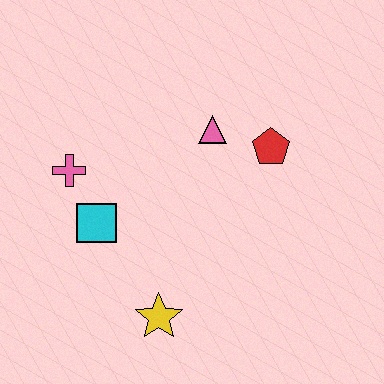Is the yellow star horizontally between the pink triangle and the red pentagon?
No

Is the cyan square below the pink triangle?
Yes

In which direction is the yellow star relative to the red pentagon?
The yellow star is below the red pentagon.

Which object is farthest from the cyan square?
The red pentagon is farthest from the cyan square.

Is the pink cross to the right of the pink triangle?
No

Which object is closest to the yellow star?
The cyan square is closest to the yellow star.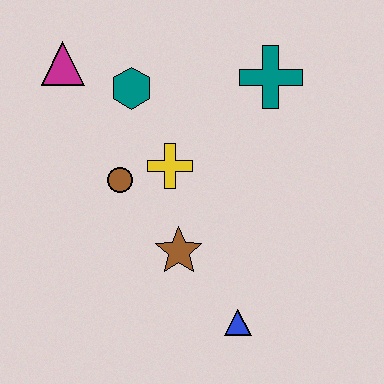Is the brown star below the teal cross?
Yes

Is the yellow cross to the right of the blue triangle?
No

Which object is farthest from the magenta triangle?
The blue triangle is farthest from the magenta triangle.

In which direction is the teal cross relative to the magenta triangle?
The teal cross is to the right of the magenta triangle.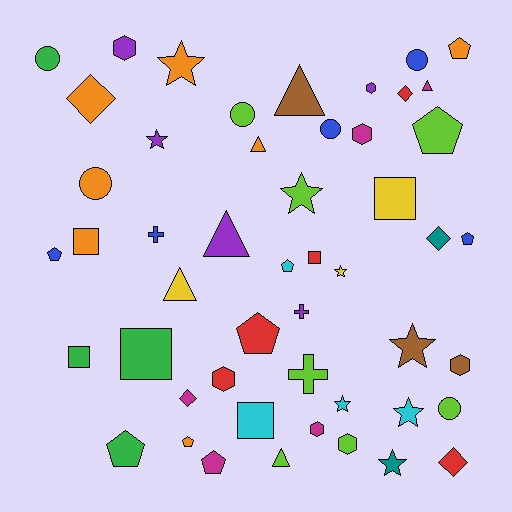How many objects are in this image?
There are 50 objects.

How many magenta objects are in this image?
There are 5 magenta objects.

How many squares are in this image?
There are 6 squares.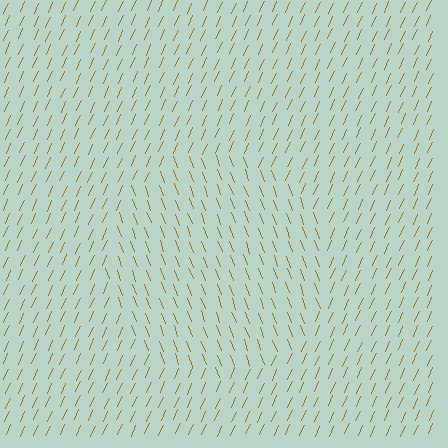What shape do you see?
I see a circle.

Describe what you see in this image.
The image is filled with small brown line segments. A circle region in the image has lines oriented differently from the surrounding lines, creating a visible texture boundary.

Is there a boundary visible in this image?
Yes, there is a texture boundary formed by a change in line orientation.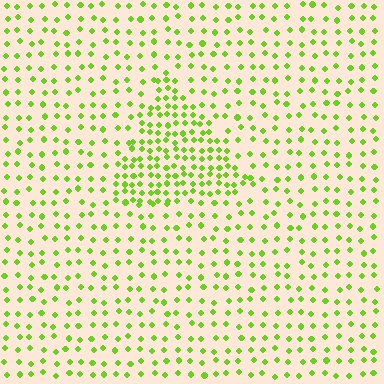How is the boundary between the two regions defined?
The boundary is defined by a change in element density (approximately 2.1x ratio). All elements are the same color, size, and shape.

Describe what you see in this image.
The image contains small lime elements arranged at two different densities. A triangle-shaped region is visible where the elements are more densely packed than the surrounding area.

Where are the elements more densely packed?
The elements are more densely packed inside the triangle boundary.